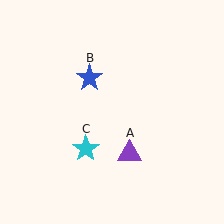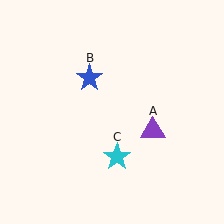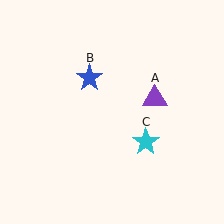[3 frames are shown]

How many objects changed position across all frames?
2 objects changed position: purple triangle (object A), cyan star (object C).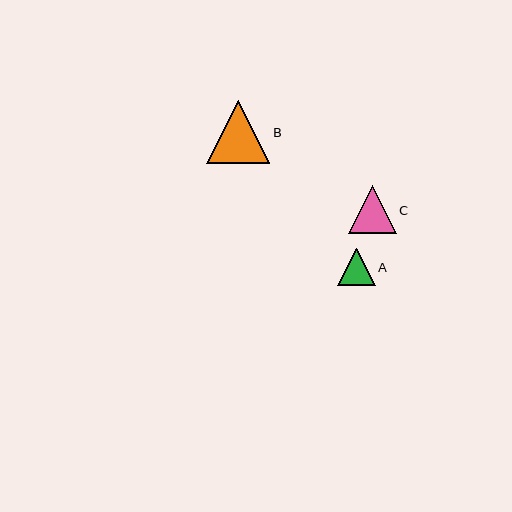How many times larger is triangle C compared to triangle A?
Triangle C is approximately 1.3 times the size of triangle A.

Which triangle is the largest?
Triangle B is the largest with a size of approximately 63 pixels.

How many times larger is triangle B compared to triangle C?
Triangle B is approximately 1.3 times the size of triangle C.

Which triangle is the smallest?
Triangle A is the smallest with a size of approximately 38 pixels.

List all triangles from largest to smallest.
From largest to smallest: B, C, A.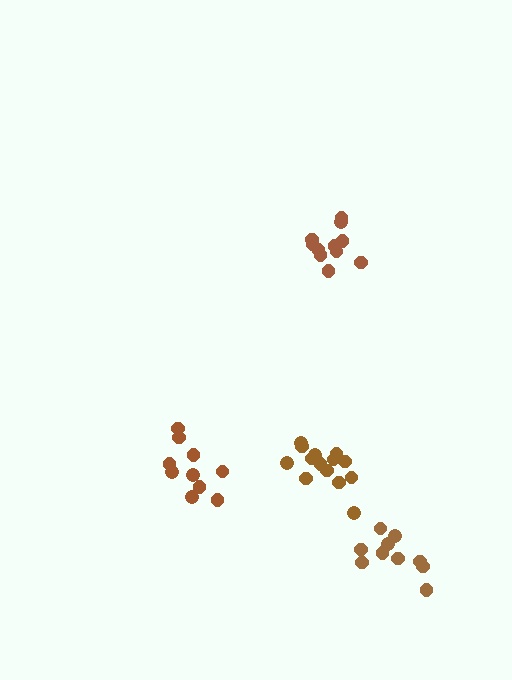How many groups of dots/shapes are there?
There are 4 groups.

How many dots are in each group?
Group 1: 11 dots, Group 2: 10 dots, Group 3: 14 dots, Group 4: 10 dots (45 total).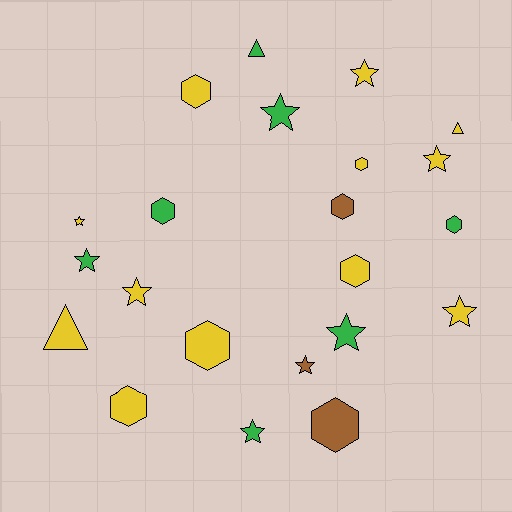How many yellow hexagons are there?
There are 5 yellow hexagons.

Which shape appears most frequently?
Star, with 10 objects.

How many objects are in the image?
There are 22 objects.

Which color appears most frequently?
Yellow, with 12 objects.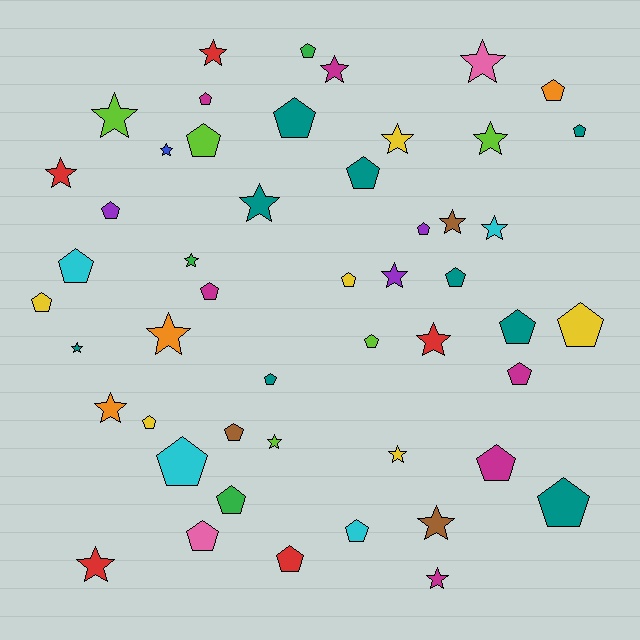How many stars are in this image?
There are 22 stars.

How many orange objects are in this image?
There are 3 orange objects.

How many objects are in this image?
There are 50 objects.